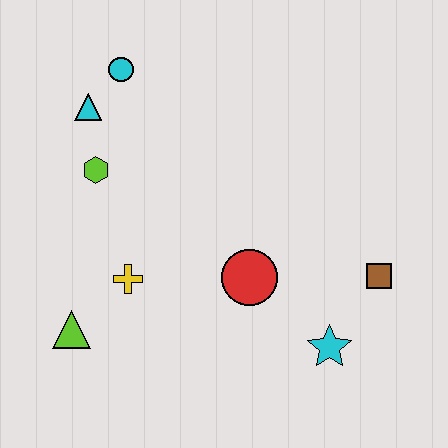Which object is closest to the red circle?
The cyan star is closest to the red circle.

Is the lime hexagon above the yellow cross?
Yes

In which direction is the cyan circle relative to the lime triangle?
The cyan circle is above the lime triangle.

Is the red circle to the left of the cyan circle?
No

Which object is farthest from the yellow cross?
The brown square is farthest from the yellow cross.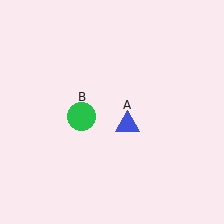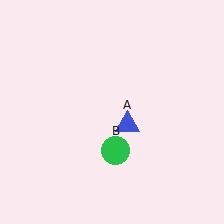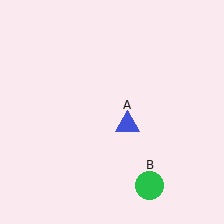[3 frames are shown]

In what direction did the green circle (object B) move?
The green circle (object B) moved down and to the right.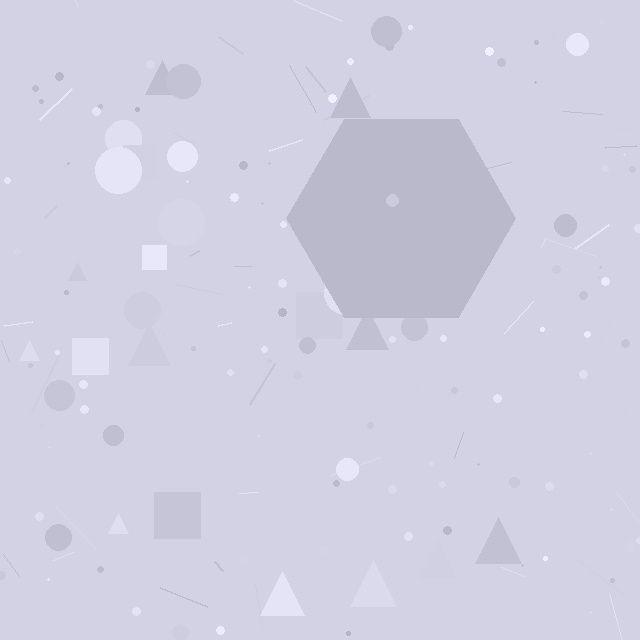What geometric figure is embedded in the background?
A hexagon is embedded in the background.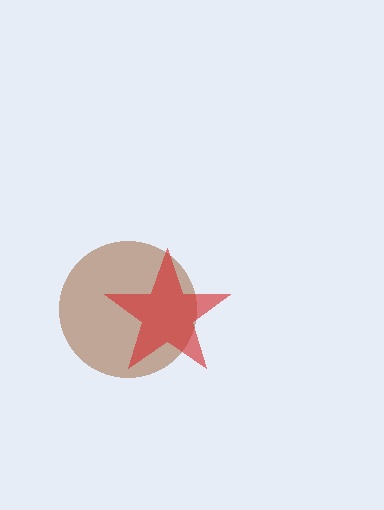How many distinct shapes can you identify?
There are 2 distinct shapes: a brown circle, a red star.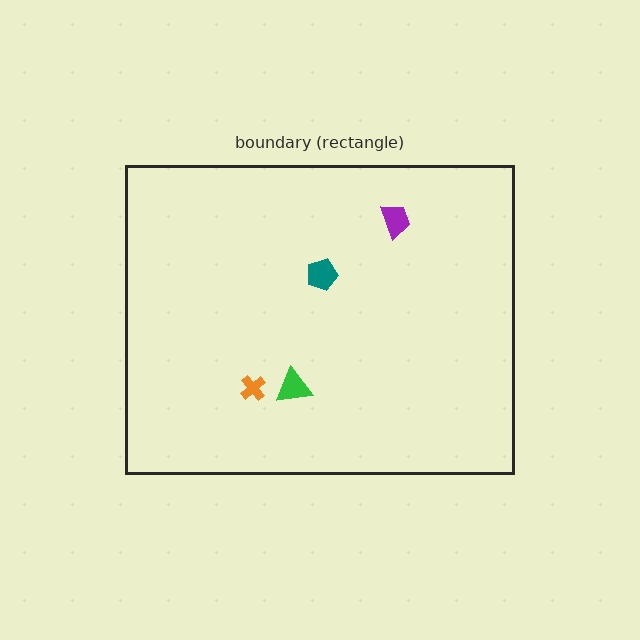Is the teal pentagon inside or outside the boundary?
Inside.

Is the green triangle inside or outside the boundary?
Inside.